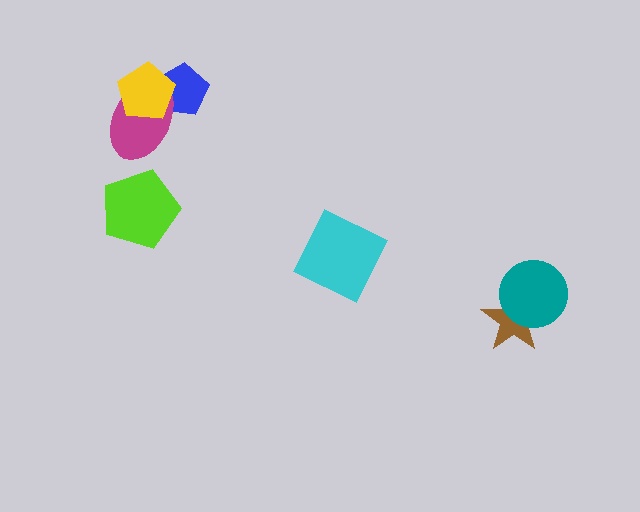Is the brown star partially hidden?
Yes, it is partially covered by another shape.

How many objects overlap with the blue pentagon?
2 objects overlap with the blue pentagon.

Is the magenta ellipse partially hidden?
Yes, it is partially covered by another shape.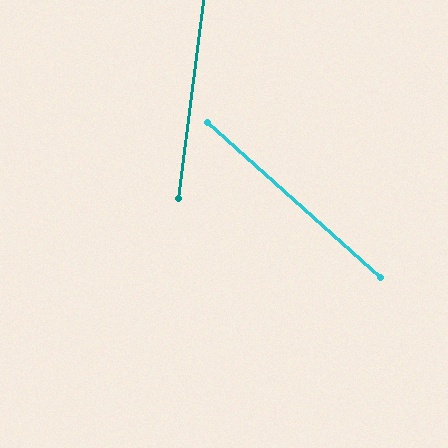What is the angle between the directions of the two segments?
Approximately 55 degrees.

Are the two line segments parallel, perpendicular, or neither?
Neither parallel nor perpendicular — they differ by about 55°.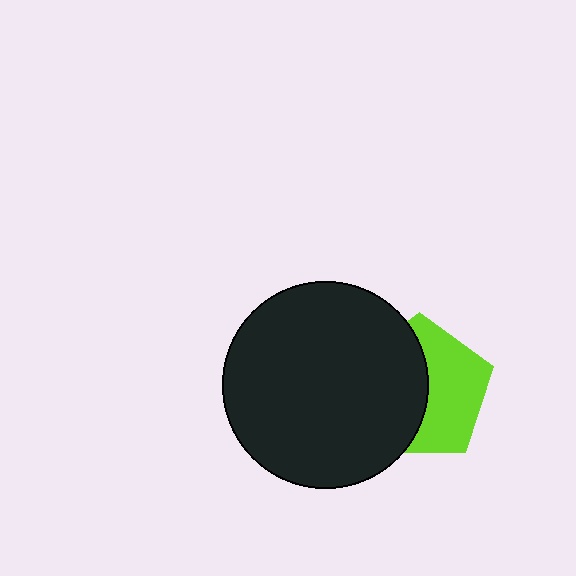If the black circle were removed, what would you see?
You would see the complete lime pentagon.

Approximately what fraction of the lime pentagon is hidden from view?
Roughly 51% of the lime pentagon is hidden behind the black circle.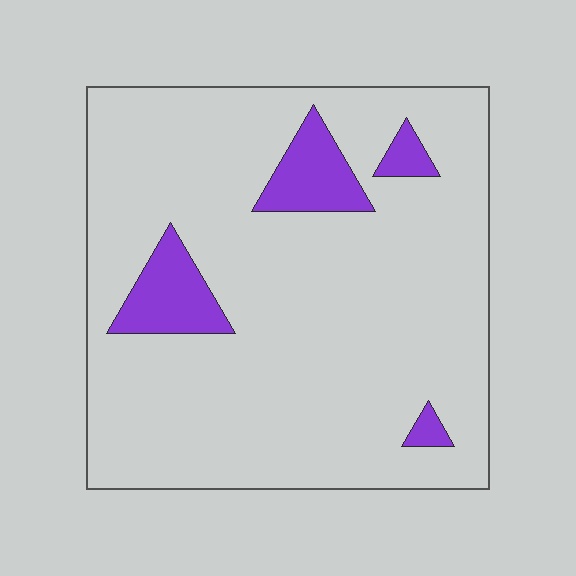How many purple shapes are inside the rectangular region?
4.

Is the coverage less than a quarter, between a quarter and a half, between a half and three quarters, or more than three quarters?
Less than a quarter.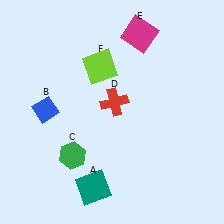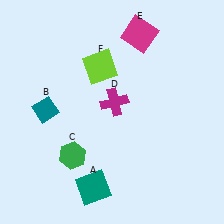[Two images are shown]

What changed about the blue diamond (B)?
In Image 1, B is blue. In Image 2, it changed to teal.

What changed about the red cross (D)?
In Image 1, D is red. In Image 2, it changed to magenta.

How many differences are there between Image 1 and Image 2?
There are 2 differences between the two images.